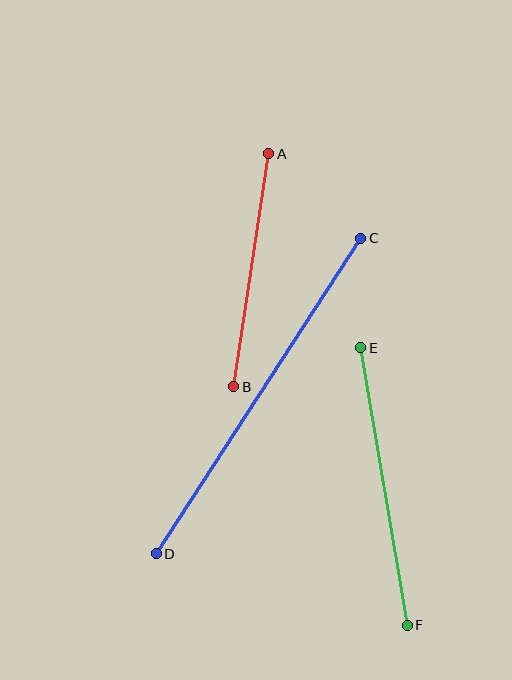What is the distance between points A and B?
The distance is approximately 236 pixels.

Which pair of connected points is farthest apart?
Points C and D are farthest apart.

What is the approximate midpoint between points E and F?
The midpoint is at approximately (384, 486) pixels.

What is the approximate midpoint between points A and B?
The midpoint is at approximately (251, 270) pixels.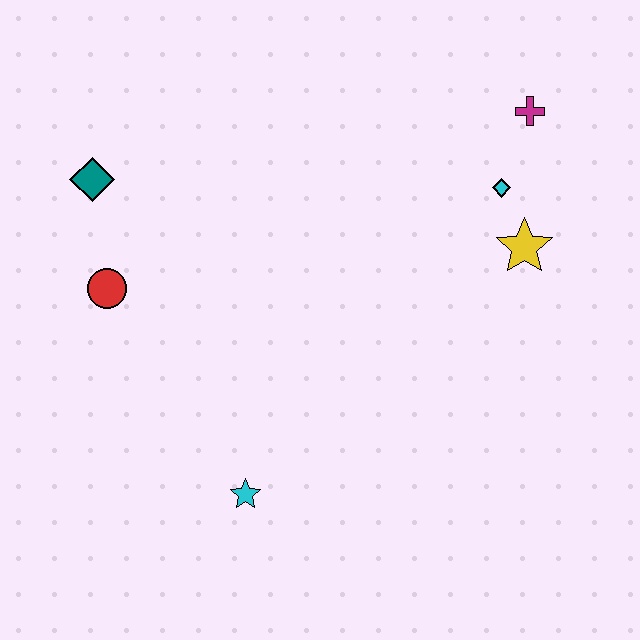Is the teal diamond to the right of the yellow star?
No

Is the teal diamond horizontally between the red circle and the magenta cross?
No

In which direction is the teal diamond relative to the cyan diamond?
The teal diamond is to the left of the cyan diamond.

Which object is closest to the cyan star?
The red circle is closest to the cyan star.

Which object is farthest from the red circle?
The magenta cross is farthest from the red circle.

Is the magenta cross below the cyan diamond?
No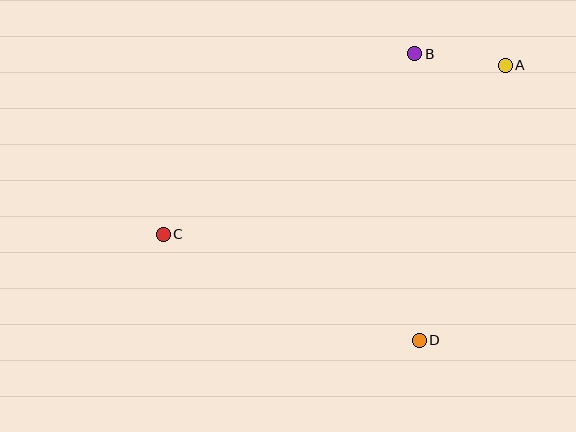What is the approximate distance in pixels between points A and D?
The distance between A and D is approximately 288 pixels.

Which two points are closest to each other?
Points A and B are closest to each other.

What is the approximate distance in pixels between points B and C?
The distance between B and C is approximately 309 pixels.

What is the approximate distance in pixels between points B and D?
The distance between B and D is approximately 287 pixels.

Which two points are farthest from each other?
Points A and C are farthest from each other.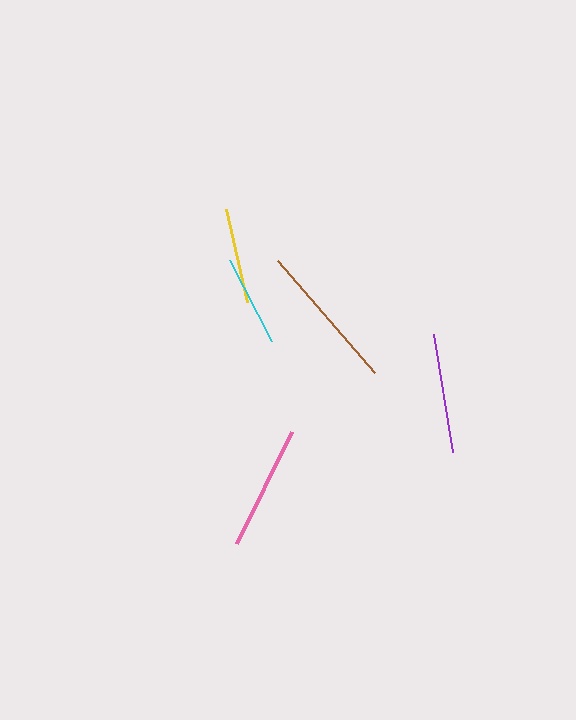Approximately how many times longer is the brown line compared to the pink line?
The brown line is approximately 1.2 times the length of the pink line.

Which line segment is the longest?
The brown line is the longest at approximately 148 pixels.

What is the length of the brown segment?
The brown segment is approximately 148 pixels long.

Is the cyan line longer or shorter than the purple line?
The purple line is longer than the cyan line.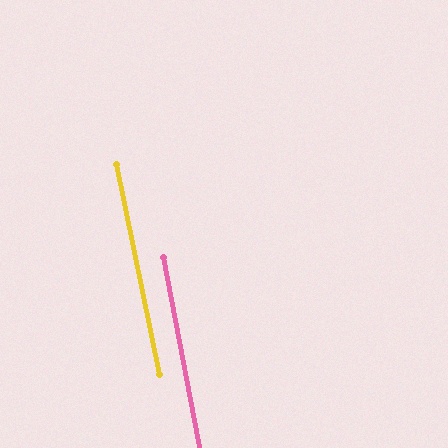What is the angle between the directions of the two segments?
Approximately 1 degree.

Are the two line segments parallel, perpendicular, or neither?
Parallel — their directions differ by only 0.9°.